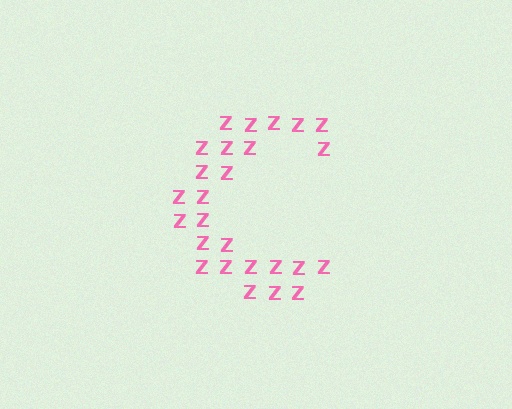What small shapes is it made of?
It is made of small letter Z's.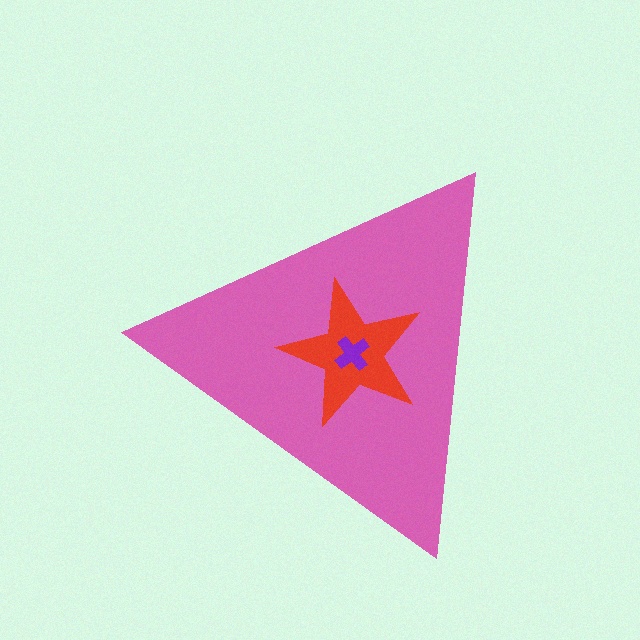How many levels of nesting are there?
3.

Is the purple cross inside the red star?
Yes.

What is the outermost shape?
The pink triangle.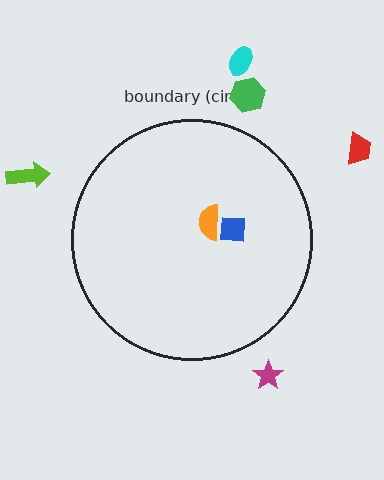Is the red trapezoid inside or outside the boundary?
Outside.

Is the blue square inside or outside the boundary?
Inside.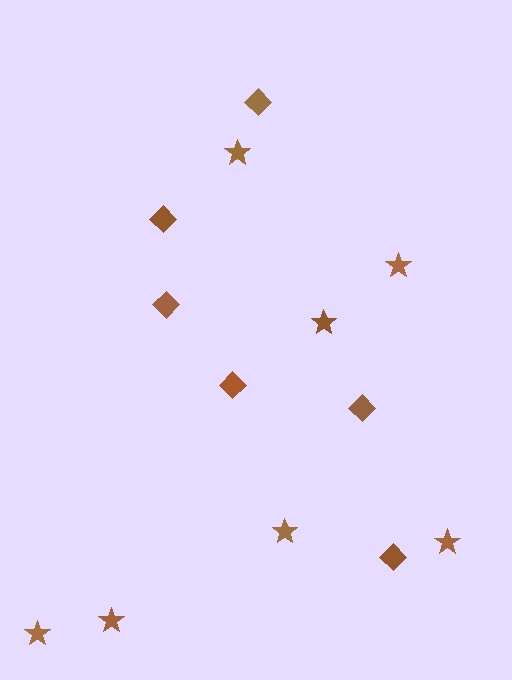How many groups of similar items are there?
There are 2 groups: one group of stars (7) and one group of diamonds (6).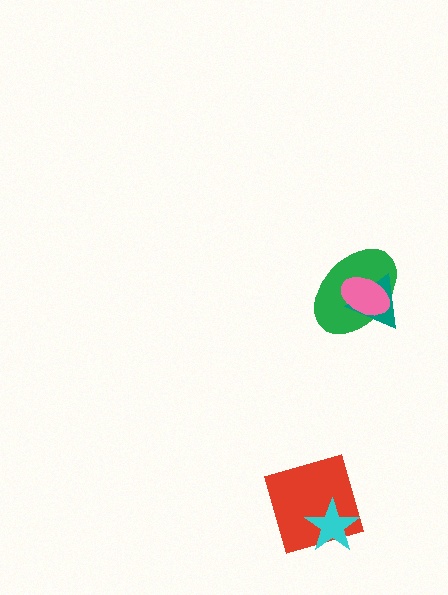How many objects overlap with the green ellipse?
2 objects overlap with the green ellipse.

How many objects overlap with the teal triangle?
2 objects overlap with the teal triangle.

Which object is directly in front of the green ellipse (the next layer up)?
The teal triangle is directly in front of the green ellipse.